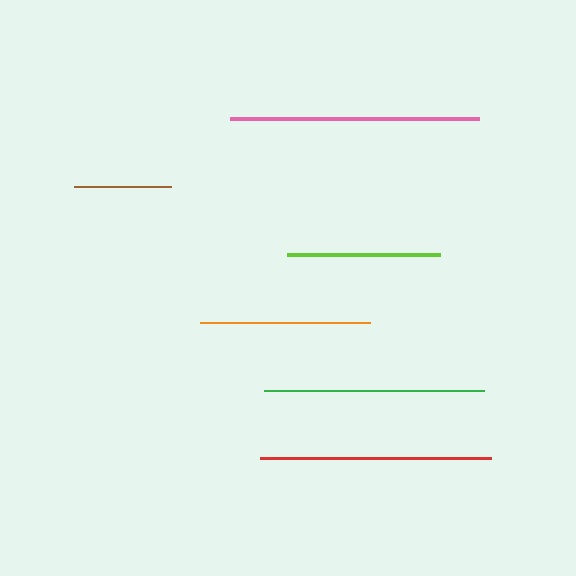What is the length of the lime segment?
The lime segment is approximately 153 pixels long.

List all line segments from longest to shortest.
From longest to shortest: pink, red, green, orange, lime, brown.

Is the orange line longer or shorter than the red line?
The red line is longer than the orange line.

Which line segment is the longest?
The pink line is the longest at approximately 249 pixels.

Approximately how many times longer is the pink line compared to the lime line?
The pink line is approximately 1.6 times the length of the lime line.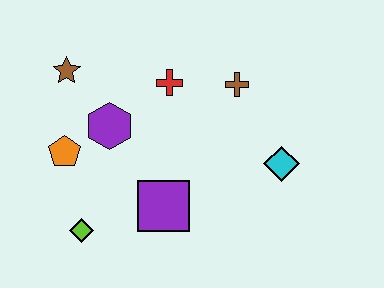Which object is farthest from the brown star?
The cyan diamond is farthest from the brown star.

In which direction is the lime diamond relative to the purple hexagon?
The lime diamond is below the purple hexagon.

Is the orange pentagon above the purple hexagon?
No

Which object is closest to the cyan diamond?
The brown cross is closest to the cyan diamond.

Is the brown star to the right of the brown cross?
No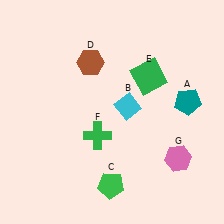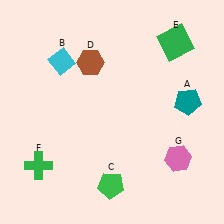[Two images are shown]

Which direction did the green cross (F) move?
The green cross (F) moved left.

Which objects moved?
The objects that moved are: the cyan diamond (B), the green square (E), the green cross (F).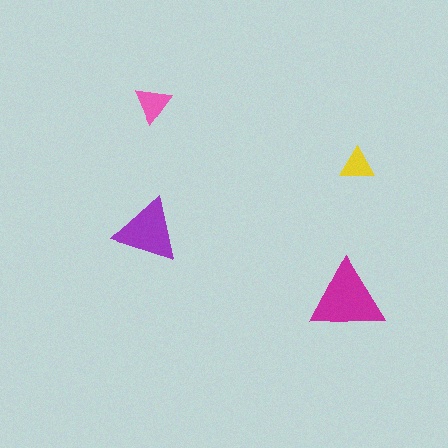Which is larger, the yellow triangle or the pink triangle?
The pink one.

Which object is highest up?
The pink triangle is topmost.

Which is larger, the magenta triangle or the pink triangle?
The magenta one.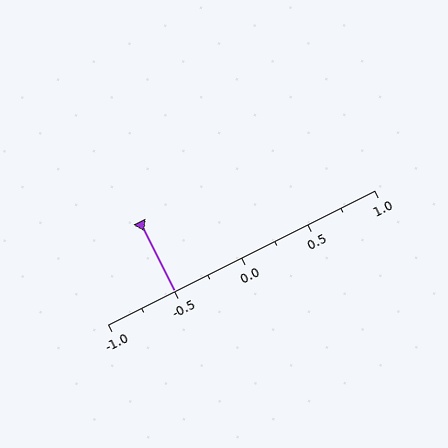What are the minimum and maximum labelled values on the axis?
The axis runs from -1.0 to 1.0.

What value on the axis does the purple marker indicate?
The marker indicates approximately -0.5.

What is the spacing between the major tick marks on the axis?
The major ticks are spaced 0.5 apart.